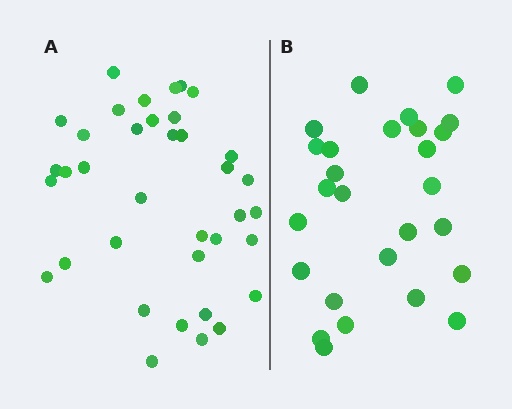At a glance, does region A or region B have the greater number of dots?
Region A (the left region) has more dots.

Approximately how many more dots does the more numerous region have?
Region A has roughly 10 or so more dots than region B.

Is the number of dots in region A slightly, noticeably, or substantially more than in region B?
Region A has noticeably more, but not dramatically so. The ratio is roughly 1.4 to 1.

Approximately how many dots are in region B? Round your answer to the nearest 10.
About 30 dots. (The exact count is 27, which rounds to 30.)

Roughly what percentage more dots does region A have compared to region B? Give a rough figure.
About 35% more.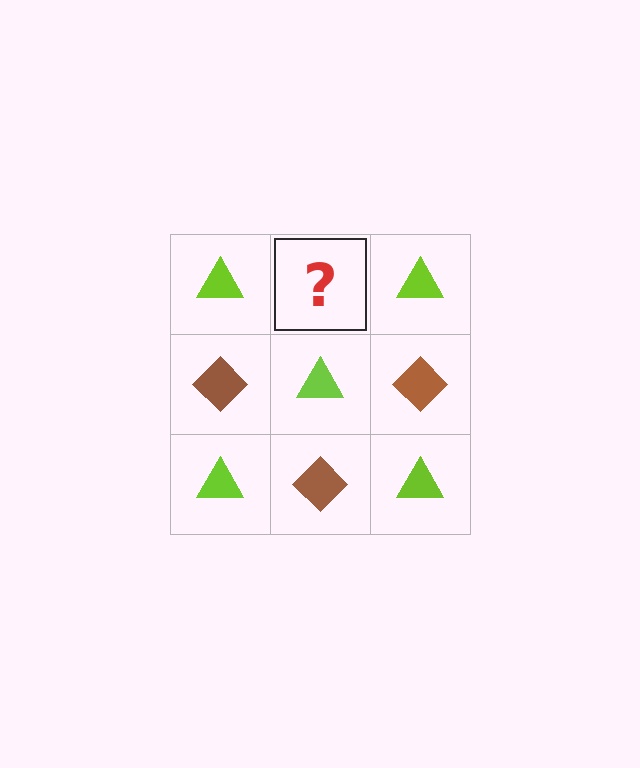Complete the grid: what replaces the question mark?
The question mark should be replaced with a brown diamond.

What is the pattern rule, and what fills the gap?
The rule is that it alternates lime triangle and brown diamond in a checkerboard pattern. The gap should be filled with a brown diamond.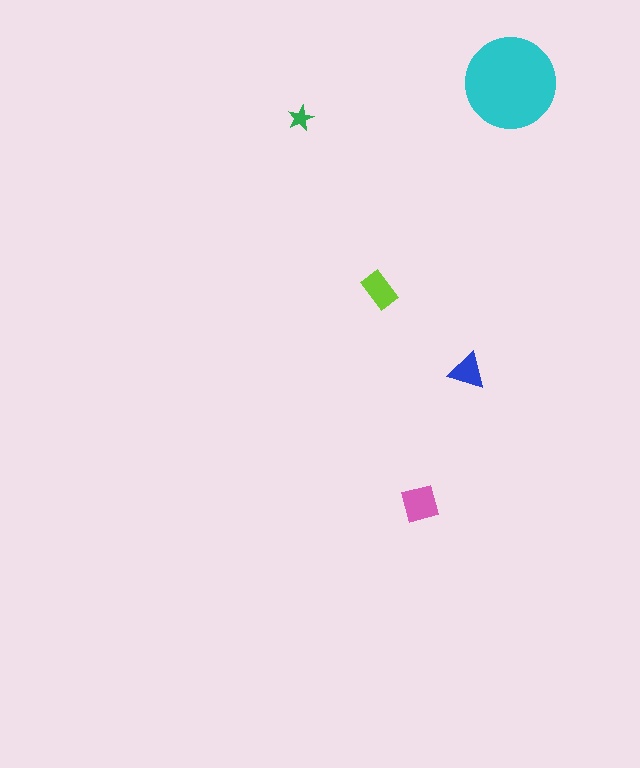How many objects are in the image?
There are 5 objects in the image.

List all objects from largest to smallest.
The cyan circle, the pink square, the lime rectangle, the blue triangle, the green star.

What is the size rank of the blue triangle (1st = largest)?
4th.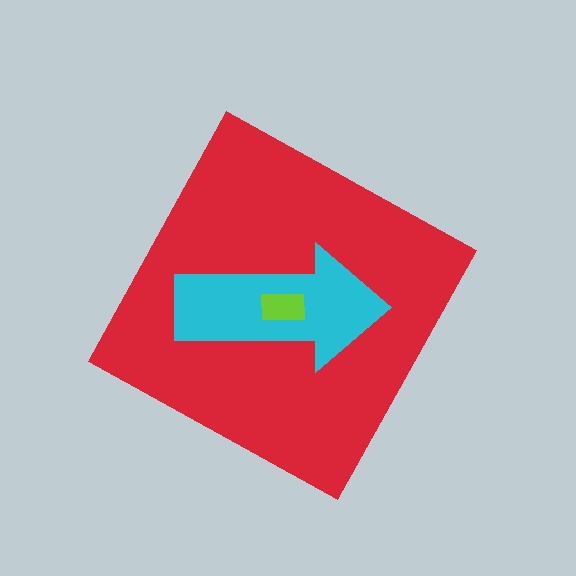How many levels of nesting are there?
3.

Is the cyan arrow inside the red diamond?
Yes.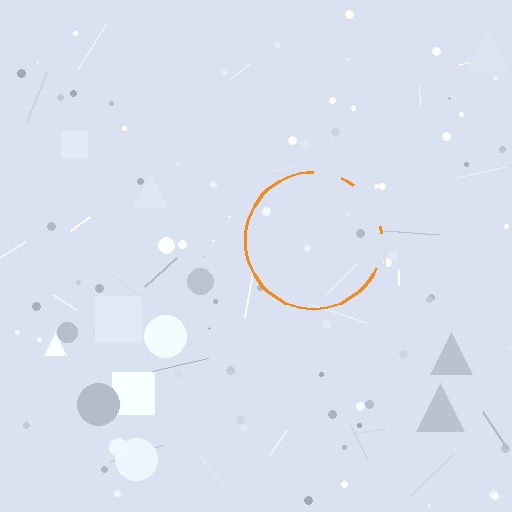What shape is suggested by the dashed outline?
The dashed outline suggests a circle.